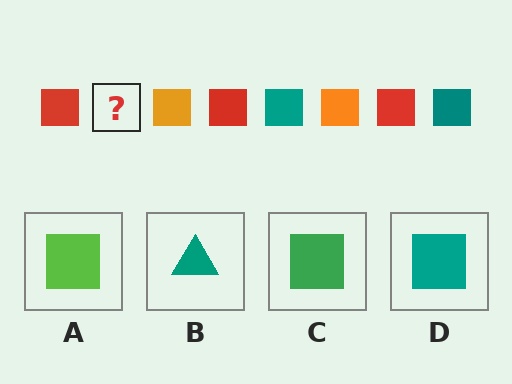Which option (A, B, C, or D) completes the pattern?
D.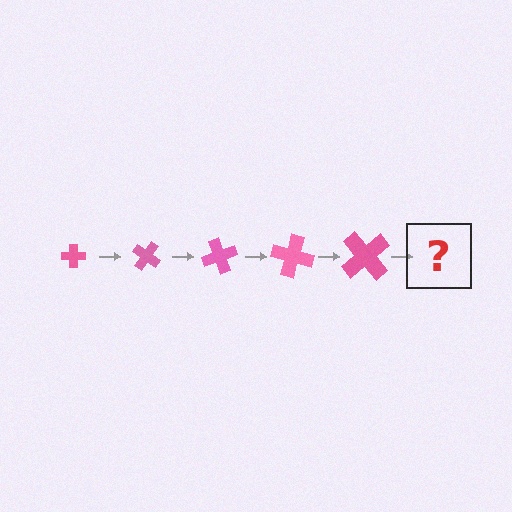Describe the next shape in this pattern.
It should be a cross, larger than the previous one and rotated 175 degrees from the start.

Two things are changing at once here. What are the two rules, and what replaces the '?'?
The two rules are that the cross grows larger each step and it rotates 35 degrees each step. The '?' should be a cross, larger than the previous one and rotated 175 degrees from the start.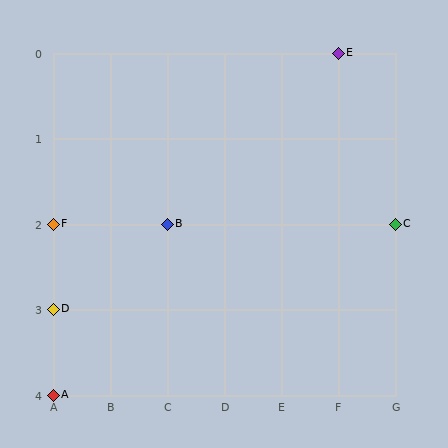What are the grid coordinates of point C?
Point C is at grid coordinates (G, 2).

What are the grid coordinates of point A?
Point A is at grid coordinates (A, 4).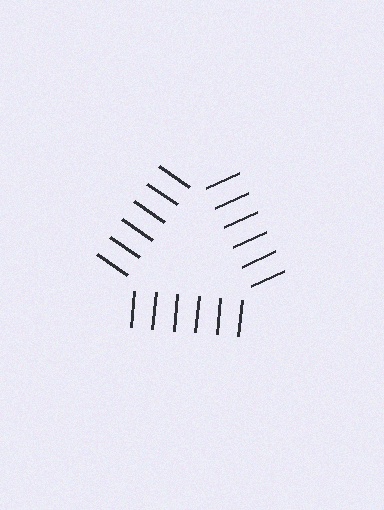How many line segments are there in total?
18 — 6 along each of the 3 edges.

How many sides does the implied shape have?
3 sides — the line-ends trace a triangle.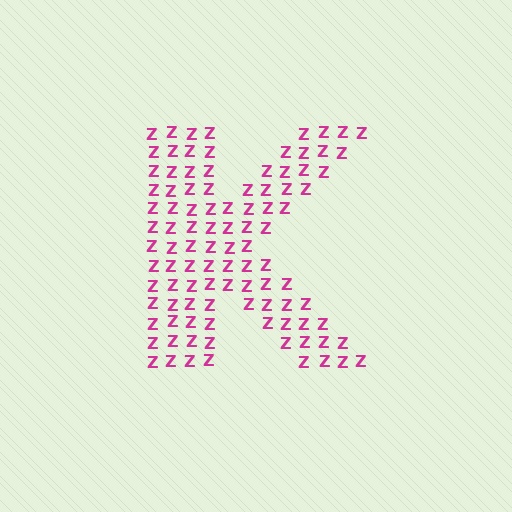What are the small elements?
The small elements are letter Z's.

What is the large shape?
The large shape is the letter K.